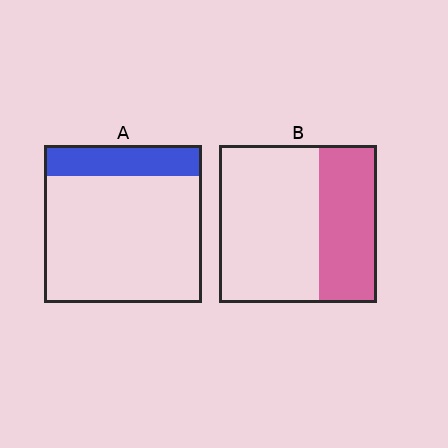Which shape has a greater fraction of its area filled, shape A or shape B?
Shape B.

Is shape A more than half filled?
No.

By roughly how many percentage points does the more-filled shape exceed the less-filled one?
By roughly 15 percentage points (B over A).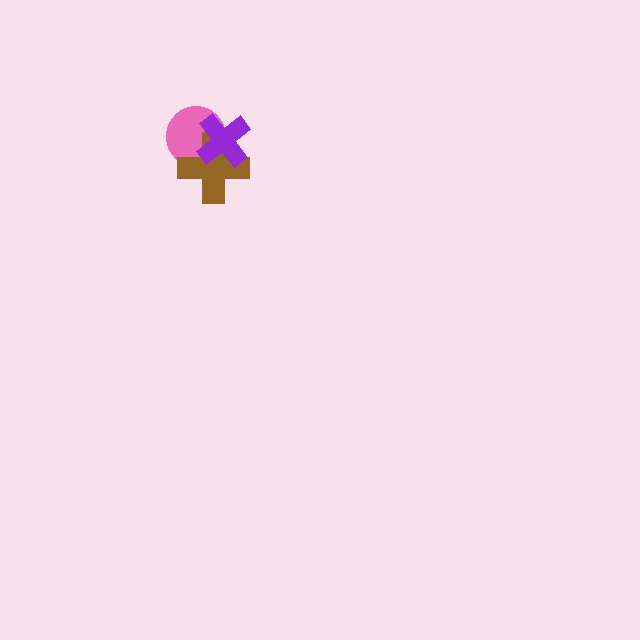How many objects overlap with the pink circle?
2 objects overlap with the pink circle.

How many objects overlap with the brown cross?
2 objects overlap with the brown cross.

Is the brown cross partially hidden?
Yes, it is partially covered by another shape.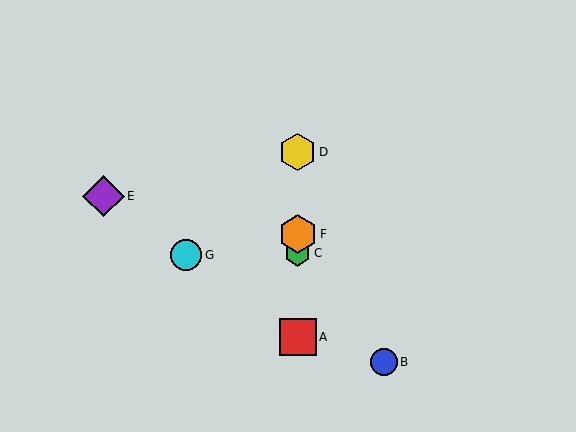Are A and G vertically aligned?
No, A is at x≈298 and G is at x≈186.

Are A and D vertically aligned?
Yes, both are at x≈298.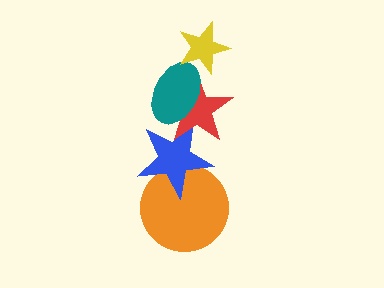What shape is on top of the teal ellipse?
The yellow star is on top of the teal ellipse.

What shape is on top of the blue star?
The red star is on top of the blue star.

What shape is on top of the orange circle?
The blue star is on top of the orange circle.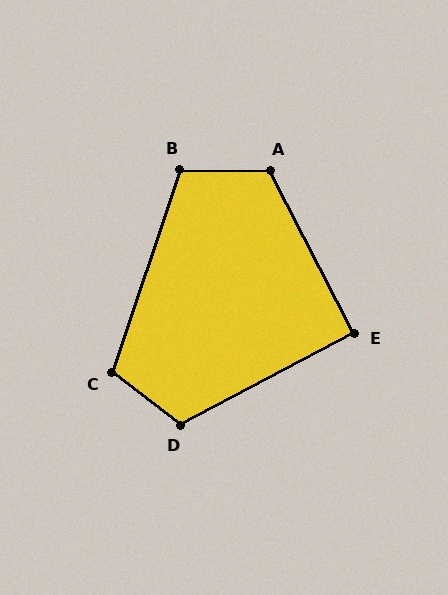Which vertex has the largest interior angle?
A, at approximately 118 degrees.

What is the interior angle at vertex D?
Approximately 115 degrees (obtuse).